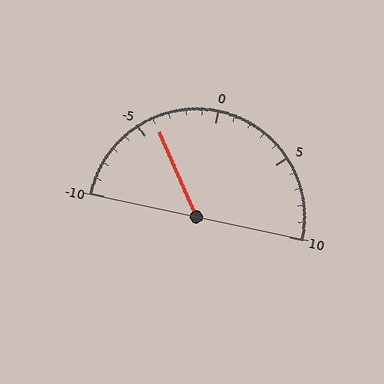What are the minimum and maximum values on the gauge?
The gauge ranges from -10 to 10.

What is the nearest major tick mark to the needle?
The nearest major tick mark is -5.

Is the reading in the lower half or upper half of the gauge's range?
The reading is in the lower half of the range (-10 to 10).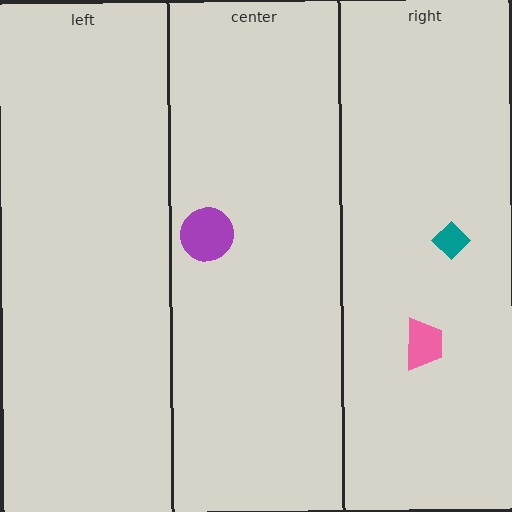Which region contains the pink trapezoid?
The right region.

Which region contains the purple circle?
The center region.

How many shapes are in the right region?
2.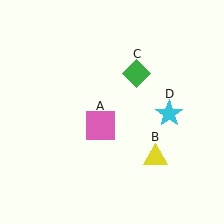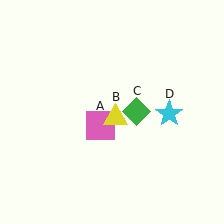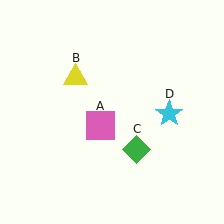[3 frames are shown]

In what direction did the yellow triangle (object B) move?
The yellow triangle (object B) moved up and to the left.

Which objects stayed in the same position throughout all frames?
Pink square (object A) and cyan star (object D) remained stationary.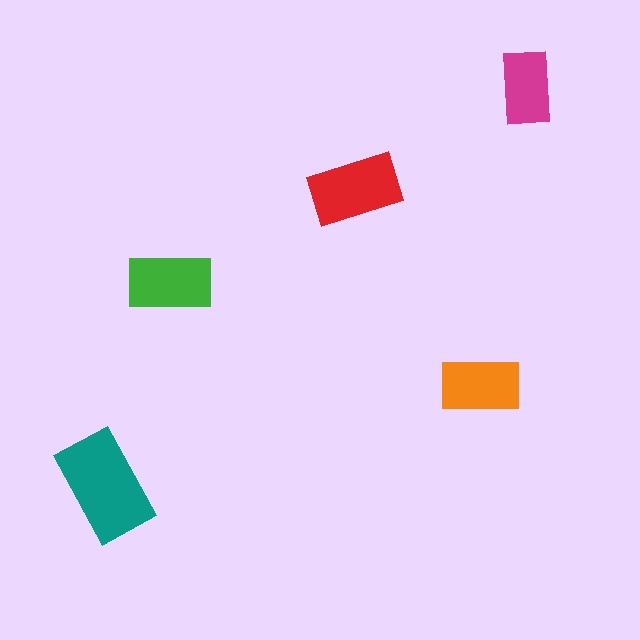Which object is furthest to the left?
The teal rectangle is leftmost.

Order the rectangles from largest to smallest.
the teal one, the red one, the green one, the orange one, the magenta one.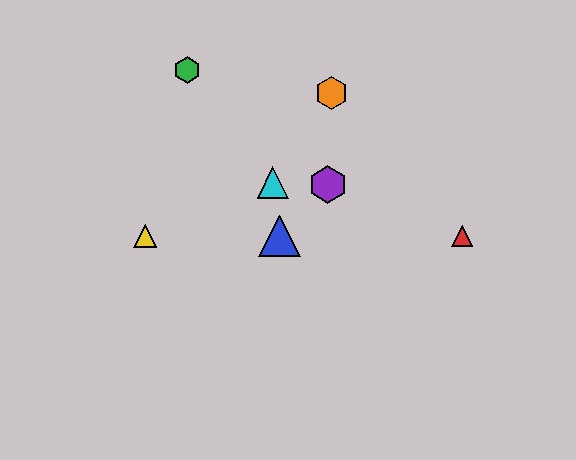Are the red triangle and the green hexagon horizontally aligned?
No, the red triangle is at y≈236 and the green hexagon is at y≈70.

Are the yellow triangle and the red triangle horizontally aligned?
Yes, both are at y≈236.